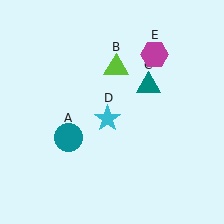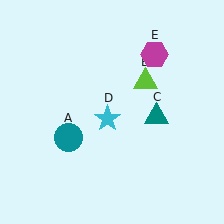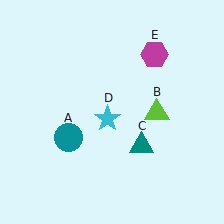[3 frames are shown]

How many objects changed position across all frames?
2 objects changed position: lime triangle (object B), teal triangle (object C).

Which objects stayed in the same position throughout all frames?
Teal circle (object A) and cyan star (object D) and magenta hexagon (object E) remained stationary.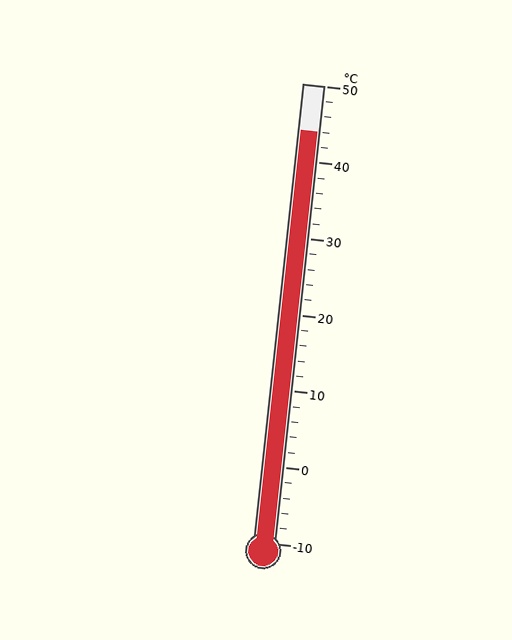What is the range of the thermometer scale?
The thermometer scale ranges from -10°C to 50°C.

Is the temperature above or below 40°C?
The temperature is above 40°C.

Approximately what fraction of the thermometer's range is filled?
The thermometer is filled to approximately 90% of its range.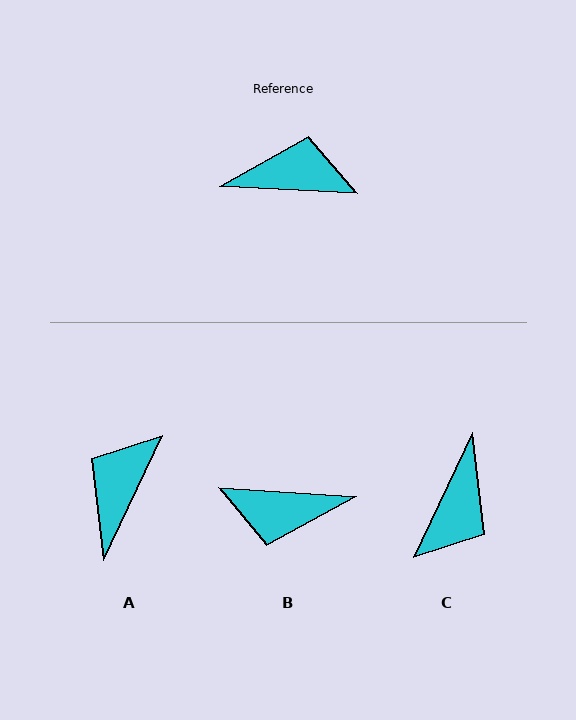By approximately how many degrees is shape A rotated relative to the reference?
Approximately 68 degrees counter-clockwise.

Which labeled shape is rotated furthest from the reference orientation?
B, about 179 degrees away.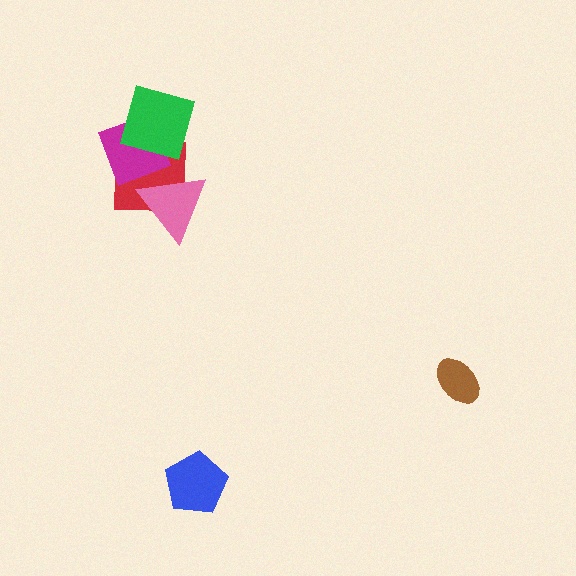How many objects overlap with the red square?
3 objects overlap with the red square.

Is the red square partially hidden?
Yes, it is partially covered by another shape.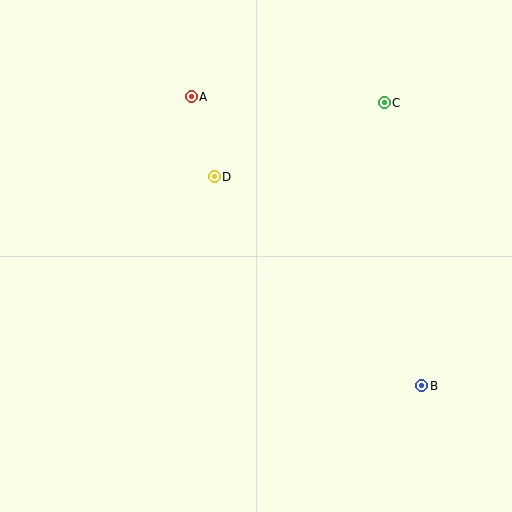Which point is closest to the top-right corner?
Point C is closest to the top-right corner.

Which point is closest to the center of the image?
Point D at (214, 177) is closest to the center.